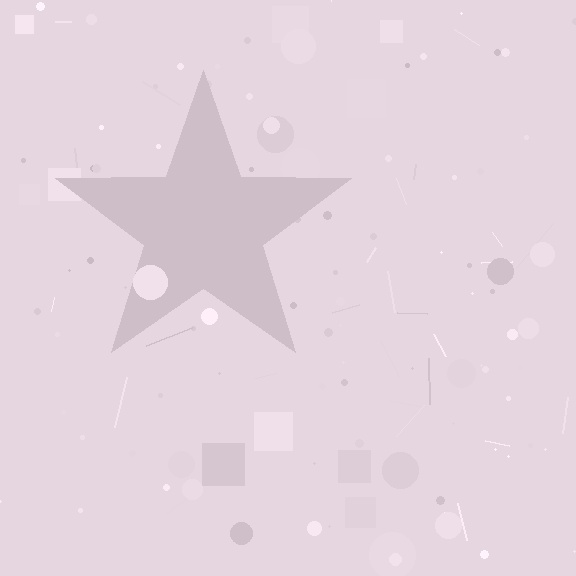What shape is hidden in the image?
A star is hidden in the image.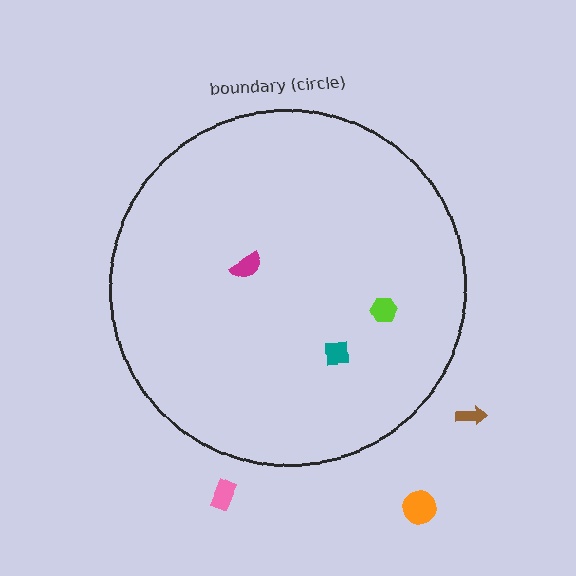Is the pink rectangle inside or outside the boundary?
Outside.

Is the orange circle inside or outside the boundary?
Outside.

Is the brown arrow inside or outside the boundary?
Outside.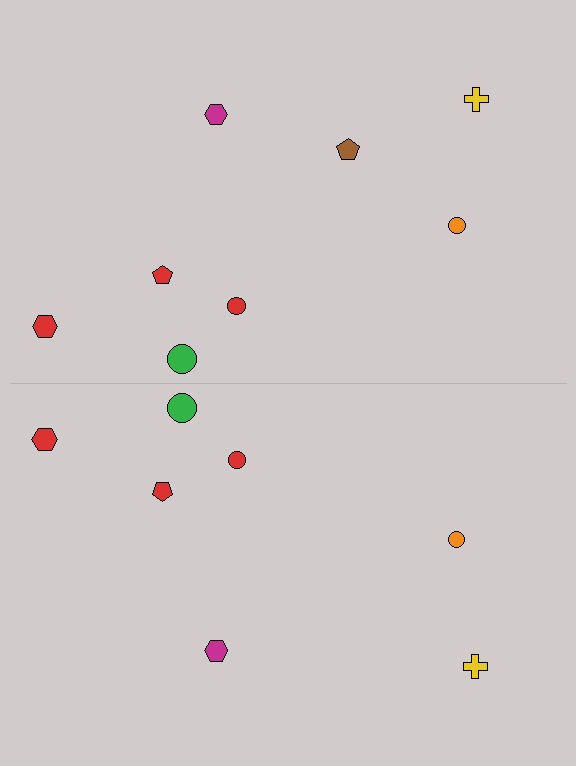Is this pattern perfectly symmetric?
No, the pattern is not perfectly symmetric. A brown pentagon is missing from the bottom side.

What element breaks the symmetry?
A brown pentagon is missing from the bottom side.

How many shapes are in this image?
There are 15 shapes in this image.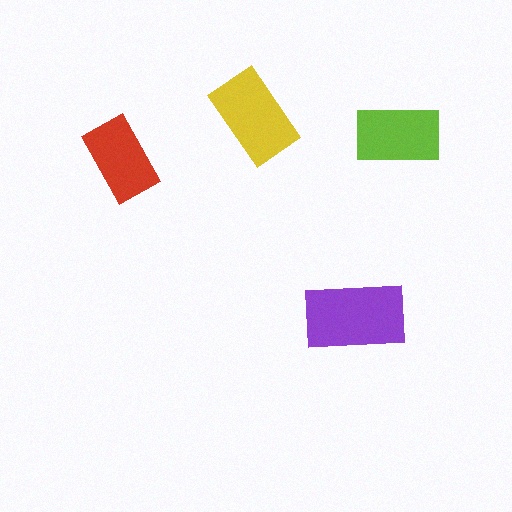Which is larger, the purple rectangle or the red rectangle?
The purple one.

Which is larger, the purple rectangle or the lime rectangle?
The purple one.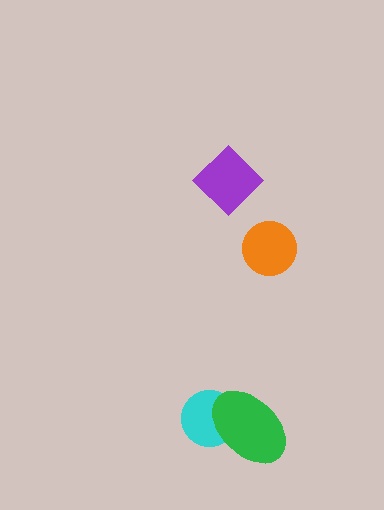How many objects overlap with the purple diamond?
0 objects overlap with the purple diamond.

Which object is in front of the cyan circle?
The green ellipse is in front of the cyan circle.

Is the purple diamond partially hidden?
No, no other shape covers it.